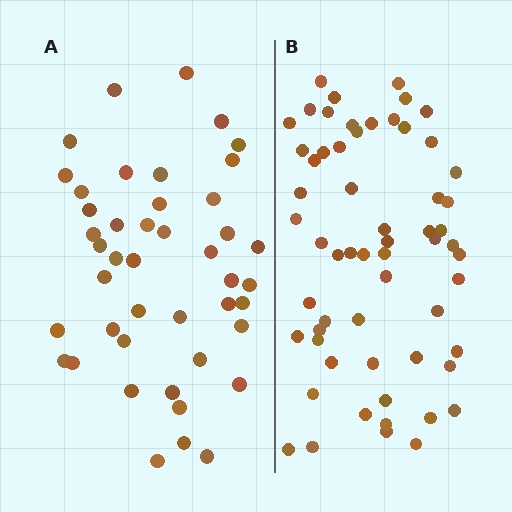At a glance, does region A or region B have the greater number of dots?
Region B (the right region) has more dots.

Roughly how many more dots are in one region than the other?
Region B has approximately 15 more dots than region A.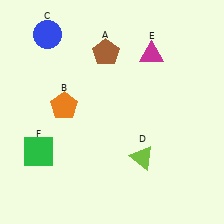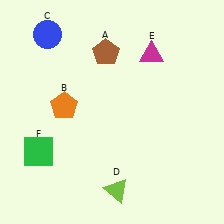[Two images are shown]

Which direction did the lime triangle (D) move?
The lime triangle (D) moved down.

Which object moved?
The lime triangle (D) moved down.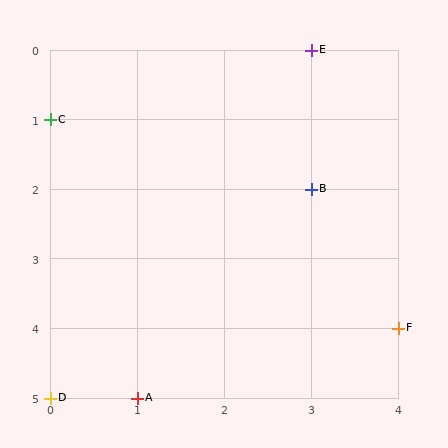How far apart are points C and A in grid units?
Points C and A are 1 column and 4 rows apart (about 4.1 grid units diagonally).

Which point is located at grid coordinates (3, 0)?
Point E is at (3, 0).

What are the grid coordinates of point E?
Point E is at grid coordinates (3, 0).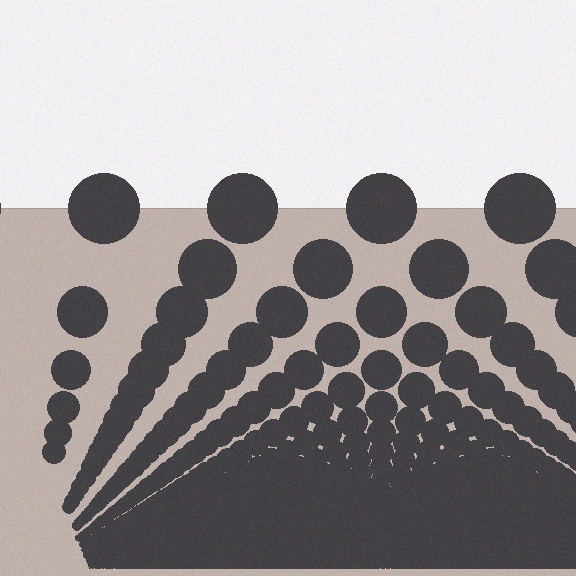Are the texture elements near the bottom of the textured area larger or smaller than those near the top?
Smaller. The gradient is inverted — elements near the bottom are smaller and denser.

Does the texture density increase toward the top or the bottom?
Density increases toward the bottom.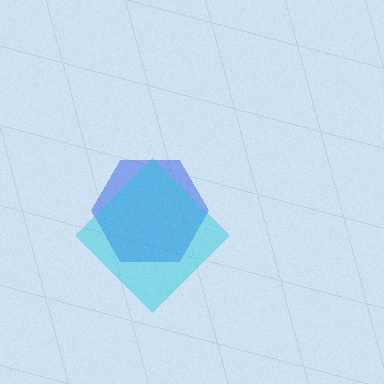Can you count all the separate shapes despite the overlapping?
Yes, there are 2 separate shapes.